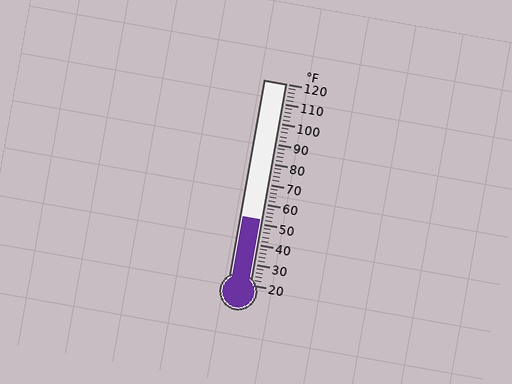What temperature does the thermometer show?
The thermometer shows approximately 52°F.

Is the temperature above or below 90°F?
The temperature is below 90°F.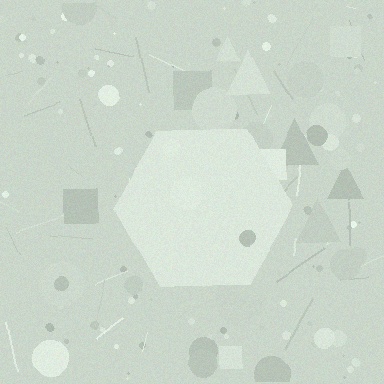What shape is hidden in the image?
A hexagon is hidden in the image.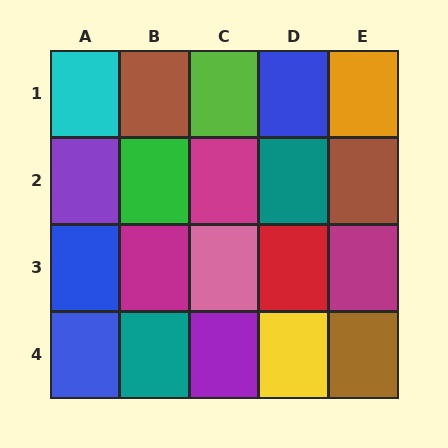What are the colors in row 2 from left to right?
Purple, green, magenta, teal, brown.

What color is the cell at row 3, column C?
Pink.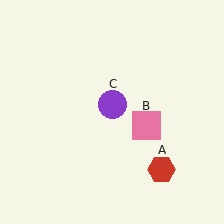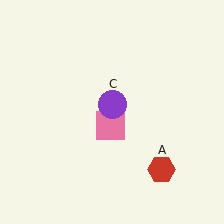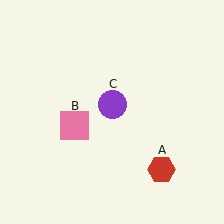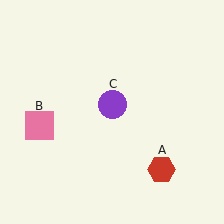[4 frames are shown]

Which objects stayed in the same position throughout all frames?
Red hexagon (object A) and purple circle (object C) remained stationary.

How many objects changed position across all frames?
1 object changed position: pink square (object B).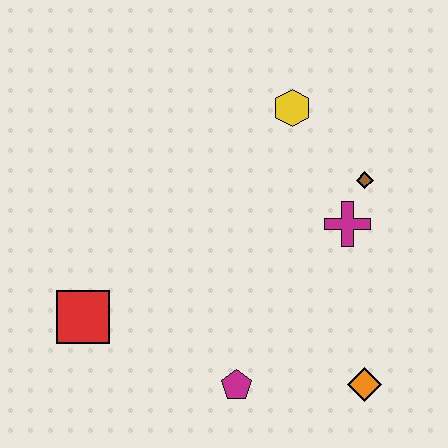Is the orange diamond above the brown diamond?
No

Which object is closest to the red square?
The magenta pentagon is closest to the red square.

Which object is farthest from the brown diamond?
The red square is farthest from the brown diamond.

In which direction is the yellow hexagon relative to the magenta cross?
The yellow hexagon is above the magenta cross.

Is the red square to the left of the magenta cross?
Yes